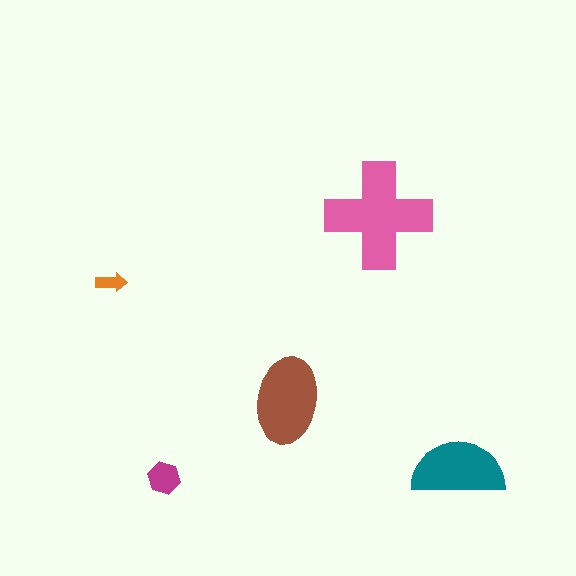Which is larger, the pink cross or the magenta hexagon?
The pink cross.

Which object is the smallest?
The orange arrow.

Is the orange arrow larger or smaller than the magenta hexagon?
Smaller.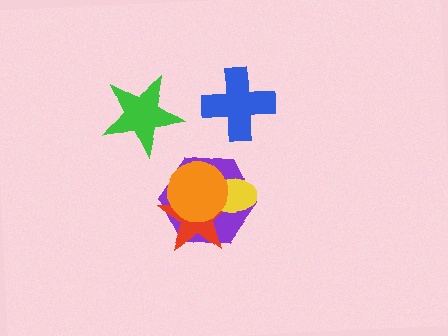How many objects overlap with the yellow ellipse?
3 objects overlap with the yellow ellipse.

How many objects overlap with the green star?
0 objects overlap with the green star.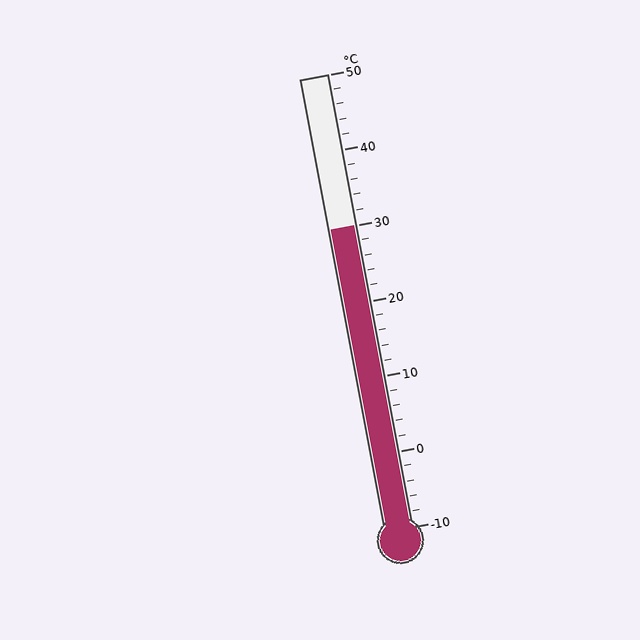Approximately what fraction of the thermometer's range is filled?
The thermometer is filled to approximately 65% of its range.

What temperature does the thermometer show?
The thermometer shows approximately 30°C.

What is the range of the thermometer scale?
The thermometer scale ranges from -10°C to 50°C.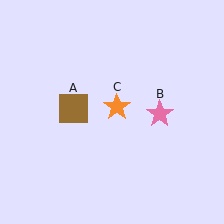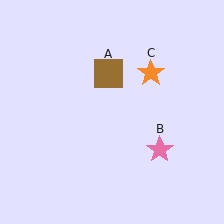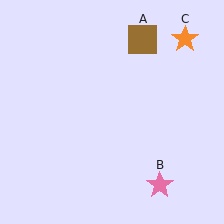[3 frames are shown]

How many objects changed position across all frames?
3 objects changed position: brown square (object A), pink star (object B), orange star (object C).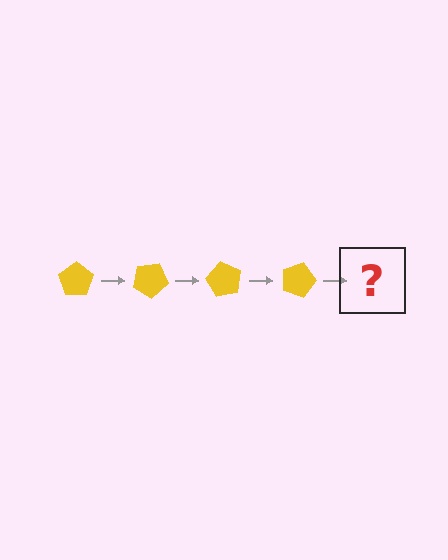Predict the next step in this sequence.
The next step is a yellow pentagon rotated 120 degrees.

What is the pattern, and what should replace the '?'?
The pattern is that the pentagon rotates 30 degrees each step. The '?' should be a yellow pentagon rotated 120 degrees.